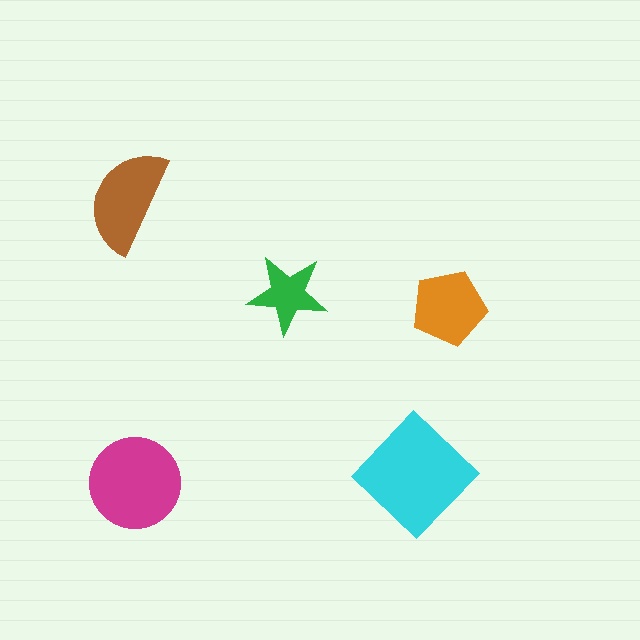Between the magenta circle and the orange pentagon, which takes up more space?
The magenta circle.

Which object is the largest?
The cyan diamond.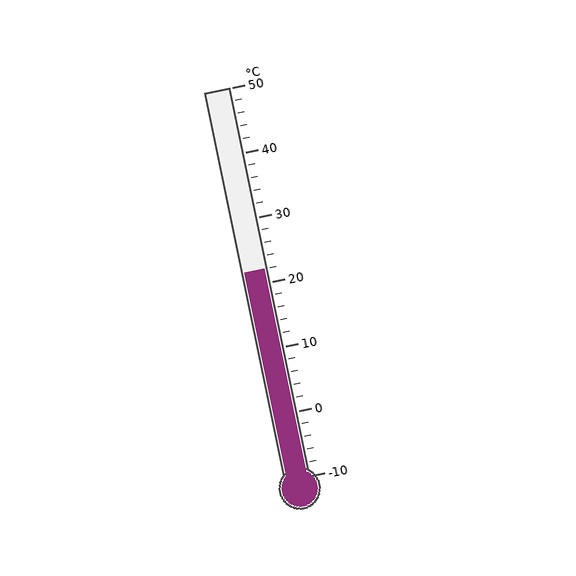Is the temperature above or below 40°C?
The temperature is below 40°C.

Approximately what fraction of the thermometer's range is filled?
The thermometer is filled to approximately 55% of its range.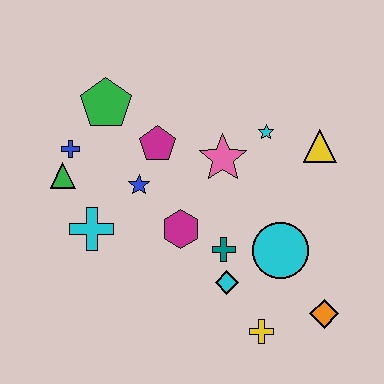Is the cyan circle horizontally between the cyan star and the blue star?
No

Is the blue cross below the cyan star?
Yes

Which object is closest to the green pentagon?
The blue cross is closest to the green pentagon.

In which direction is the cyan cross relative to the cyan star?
The cyan cross is to the left of the cyan star.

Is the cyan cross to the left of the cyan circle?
Yes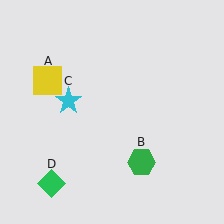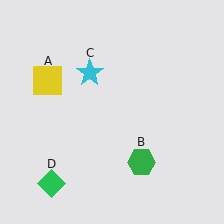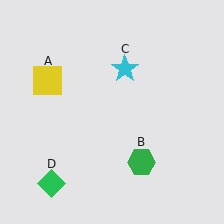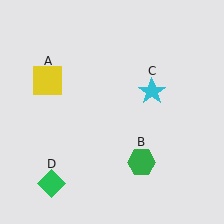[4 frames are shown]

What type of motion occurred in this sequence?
The cyan star (object C) rotated clockwise around the center of the scene.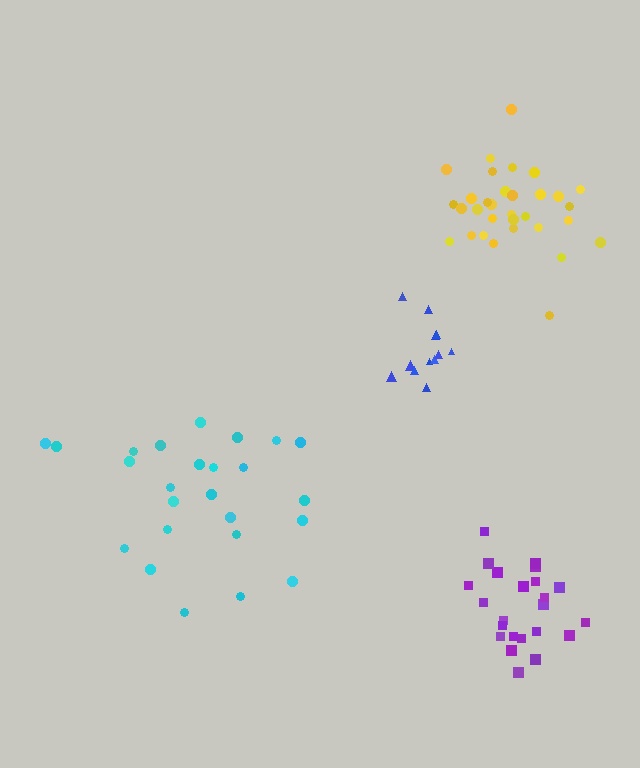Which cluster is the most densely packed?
Blue.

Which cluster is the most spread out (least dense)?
Cyan.